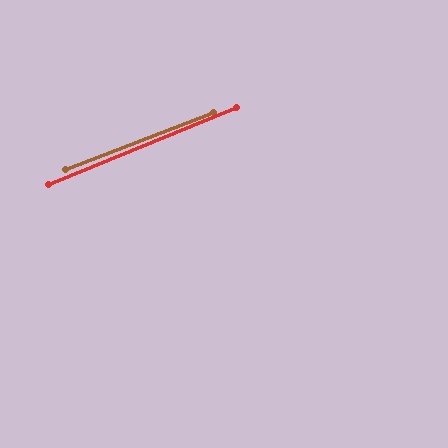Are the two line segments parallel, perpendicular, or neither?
Parallel — their directions differ by only 1.3°.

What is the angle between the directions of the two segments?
Approximately 1 degree.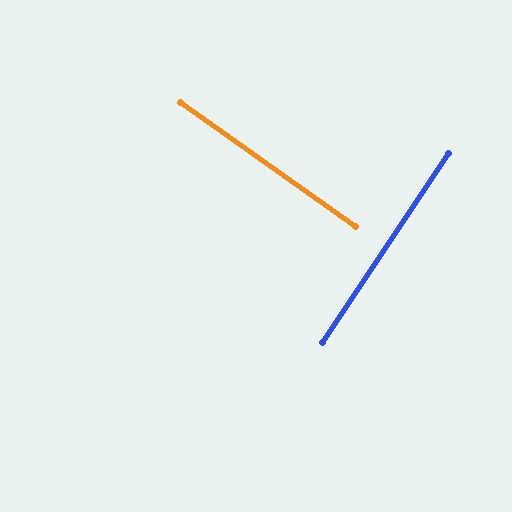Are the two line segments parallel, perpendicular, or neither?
Perpendicular — they meet at approximately 88°.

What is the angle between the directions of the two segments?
Approximately 88 degrees.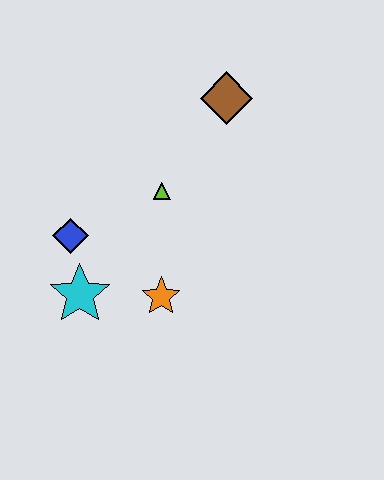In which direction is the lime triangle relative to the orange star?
The lime triangle is above the orange star.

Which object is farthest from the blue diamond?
The brown diamond is farthest from the blue diamond.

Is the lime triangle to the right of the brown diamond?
No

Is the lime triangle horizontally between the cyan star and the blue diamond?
No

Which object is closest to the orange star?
The cyan star is closest to the orange star.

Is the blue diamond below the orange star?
No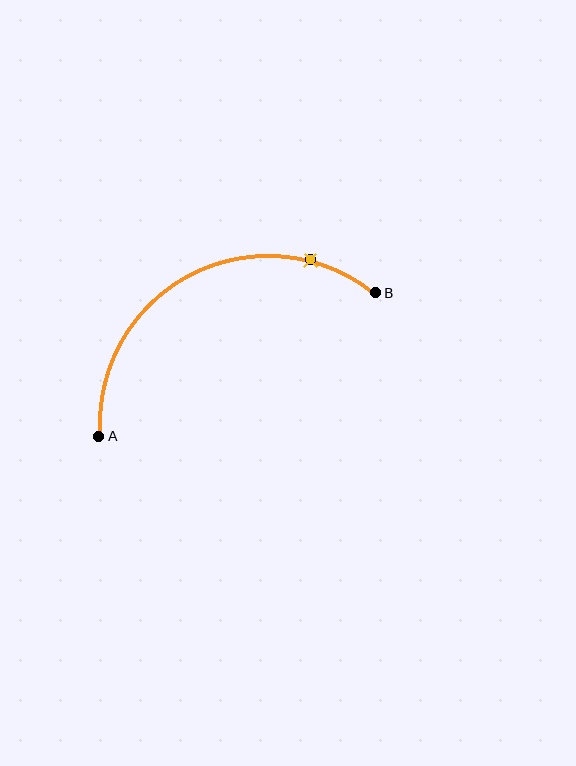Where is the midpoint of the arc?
The arc midpoint is the point on the curve farthest from the straight line joining A and B. It sits above that line.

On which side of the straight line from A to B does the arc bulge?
The arc bulges above the straight line connecting A and B.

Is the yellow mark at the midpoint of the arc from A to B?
No. The yellow mark lies on the arc but is closer to endpoint B. The arc midpoint would be at the point on the curve equidistant along the arc from both A and B.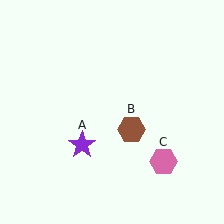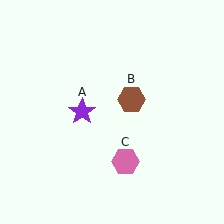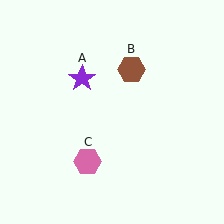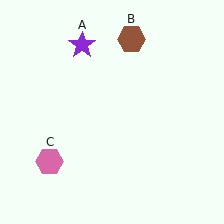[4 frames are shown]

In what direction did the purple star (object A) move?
The purple star (object A) moved up.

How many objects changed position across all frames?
3 objects changed position: purple star (object A), brown hexagon (object B), pink hexagon (object C).